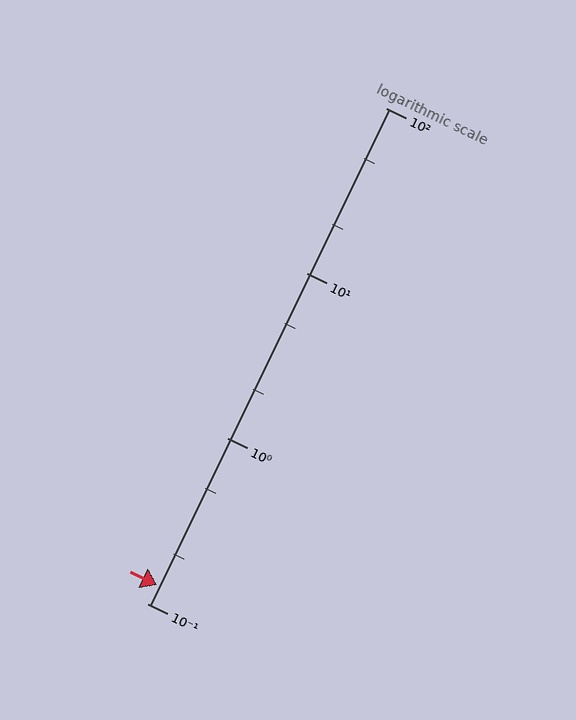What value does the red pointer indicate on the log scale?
The pointer indicates approximately 0.13.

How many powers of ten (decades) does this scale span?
The scale spans 3 decades, from 0.1 to 100.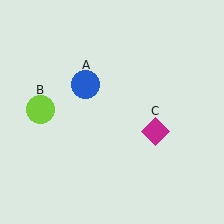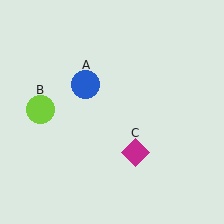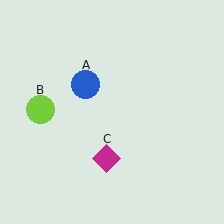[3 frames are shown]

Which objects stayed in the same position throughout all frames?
Blue circle (object A) and lime circle (object B) remained stationary.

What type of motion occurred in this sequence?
The magenta diamond (object C) rotated clockwise around the center of the scene.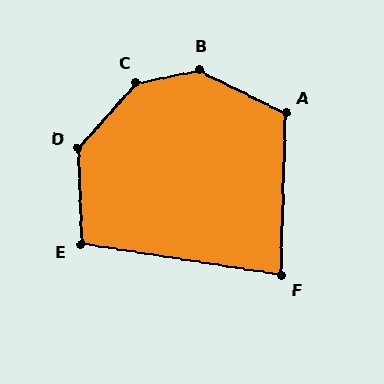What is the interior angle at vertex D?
Approximately 136 degrees (obtuse).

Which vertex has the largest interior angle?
C, at approximately 144 degrees.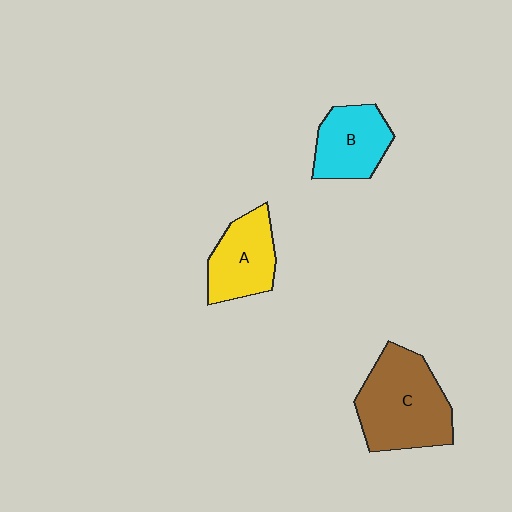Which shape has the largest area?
Shape C (brown).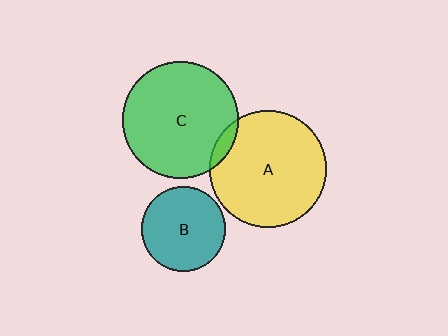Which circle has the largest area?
Circle A (yellow).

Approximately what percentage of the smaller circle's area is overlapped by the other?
Approximately 5%.